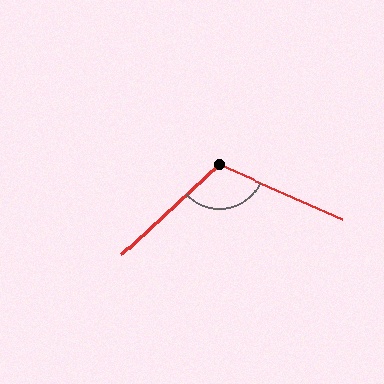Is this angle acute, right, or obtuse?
It is obtuse.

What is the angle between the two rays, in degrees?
Approximately 114 degrees.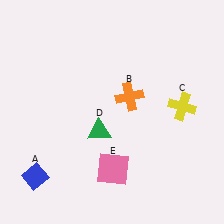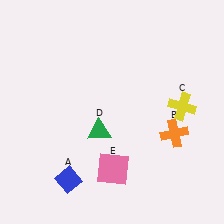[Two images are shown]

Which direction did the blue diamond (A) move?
The blue diamond (A) moved right.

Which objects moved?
The objects that moved are: the blue diamond (A), the orange cross (B).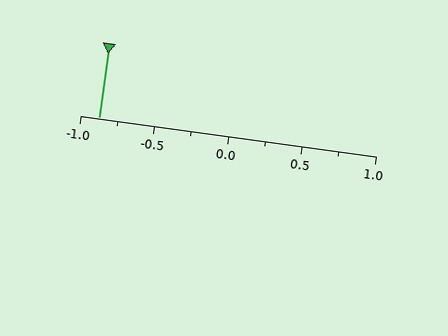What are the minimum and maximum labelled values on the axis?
The axis runs from -1.0 to 1.0.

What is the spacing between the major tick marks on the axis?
The major ticks are spaced 0.5 apart.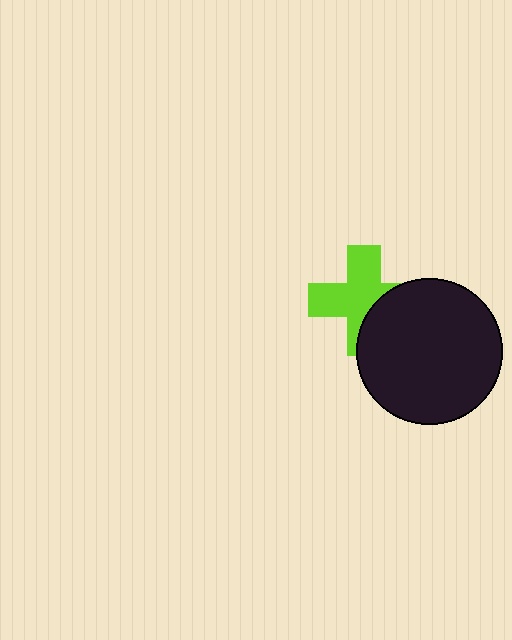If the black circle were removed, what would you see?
You would see the complete lime cross.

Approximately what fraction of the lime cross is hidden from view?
Roughly 35% of the lime cross is hidden behind the black circle.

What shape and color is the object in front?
The object in front is a black circle.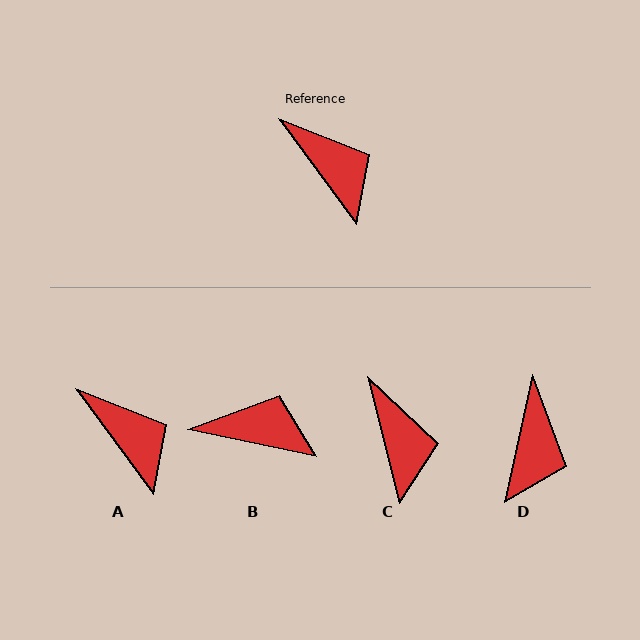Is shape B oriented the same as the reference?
No, it is off by about 42 degrees.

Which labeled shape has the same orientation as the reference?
A.